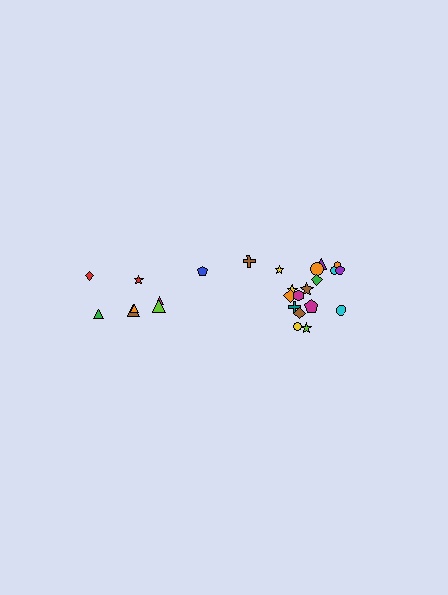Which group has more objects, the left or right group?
The right group.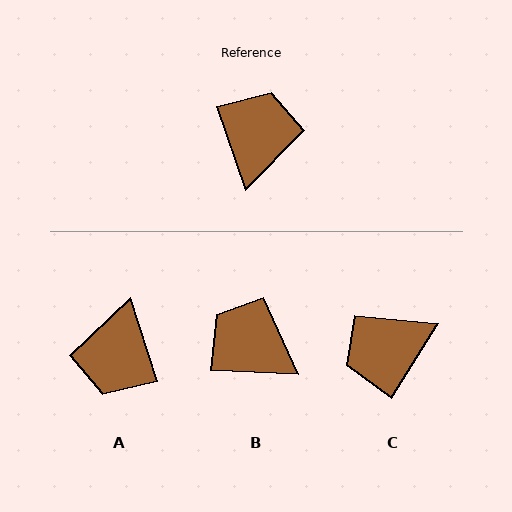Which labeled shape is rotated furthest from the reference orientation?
A, about 179 degrees away.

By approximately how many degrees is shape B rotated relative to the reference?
Approximately 69 degrees counter-clockwise.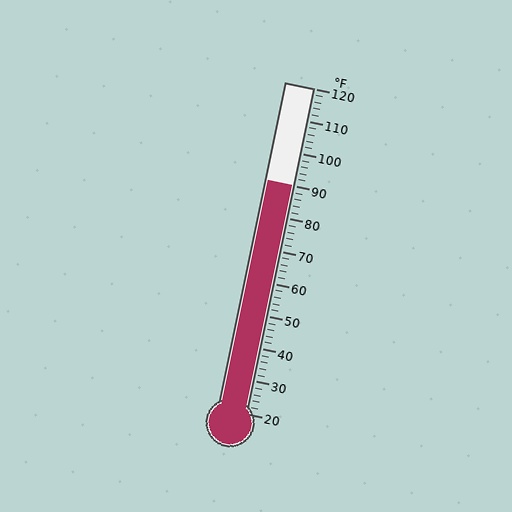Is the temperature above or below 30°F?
The temperature is above 30°F.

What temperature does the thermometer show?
The thermometer shows approximately 90°F.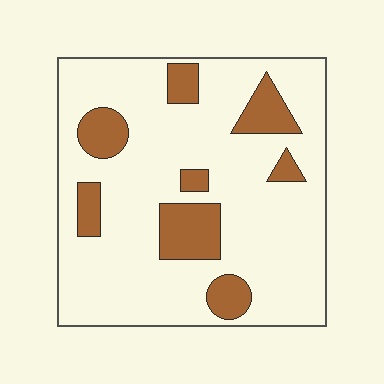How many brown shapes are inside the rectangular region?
8.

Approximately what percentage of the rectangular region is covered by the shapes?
Approximately 20%.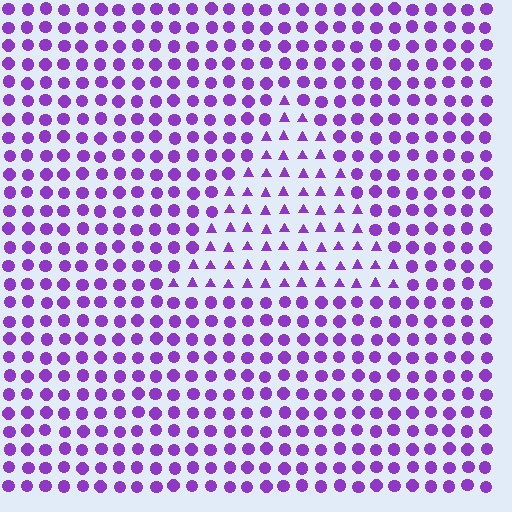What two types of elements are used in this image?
The image uses triangles inside the triangle region and circles outside it.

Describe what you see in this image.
The image is filled with small purple elements arranged in a uniform grid. A triangle-shaped region contains triangles, while the surrounding area contains circles. The boundary is defined purely by the change in element shape.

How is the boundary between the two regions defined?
The boundary is defined by a change in element shape: triangles inside vs. circles outside. All elements share the same color and spacing.